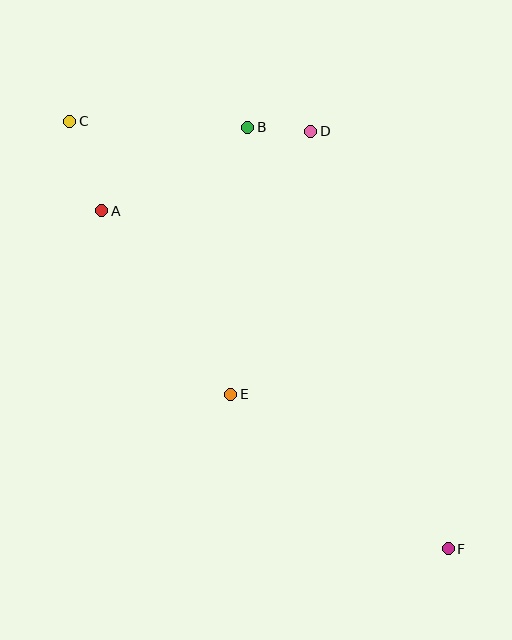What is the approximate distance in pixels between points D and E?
The distance between D and E is approximately 275 pixels.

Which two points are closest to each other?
Points B and D are closest to each other.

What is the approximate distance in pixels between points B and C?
The distance between B and C is approximately 178 pixels.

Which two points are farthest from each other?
Points C and F are farthest from each other.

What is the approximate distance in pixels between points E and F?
The distance between E and F is approximately 267 pixels.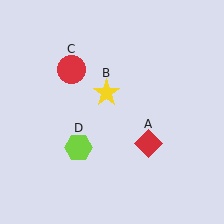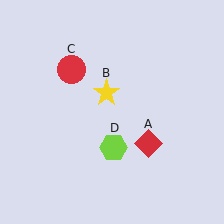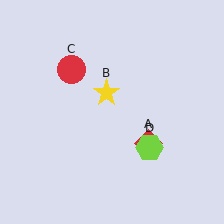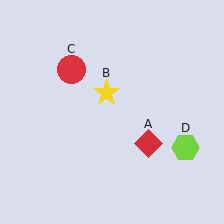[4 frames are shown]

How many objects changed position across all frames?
1 object changed position: lime hexagon (object D).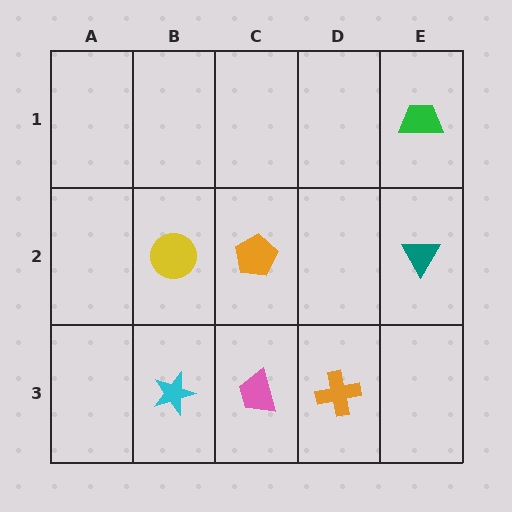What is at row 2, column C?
An orange pentagon.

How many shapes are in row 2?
3 shapes.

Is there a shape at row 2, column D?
No, that cell is empty.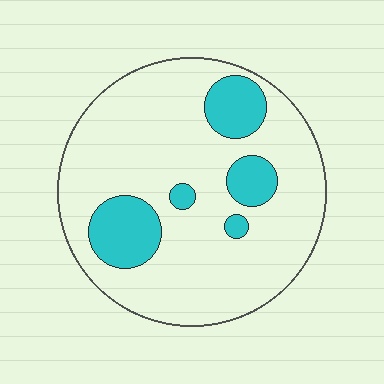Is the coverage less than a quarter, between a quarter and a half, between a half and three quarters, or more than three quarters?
Less than a quarter.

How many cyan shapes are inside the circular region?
5.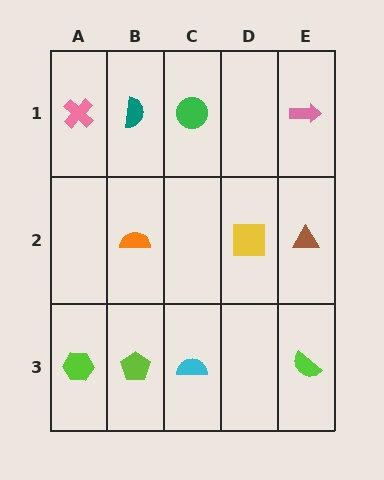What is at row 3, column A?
A lime hexagon.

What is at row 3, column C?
A cyan semicircle.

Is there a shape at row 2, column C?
No, that cell is empty.